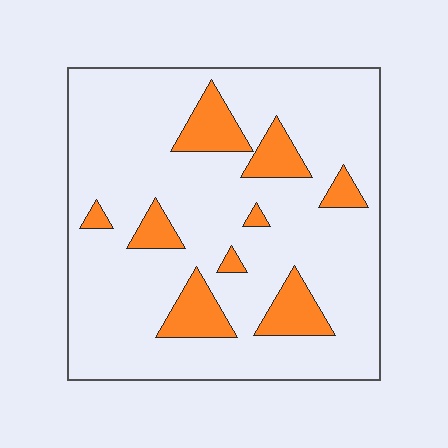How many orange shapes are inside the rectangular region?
9.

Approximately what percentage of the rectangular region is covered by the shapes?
Approximately 15%.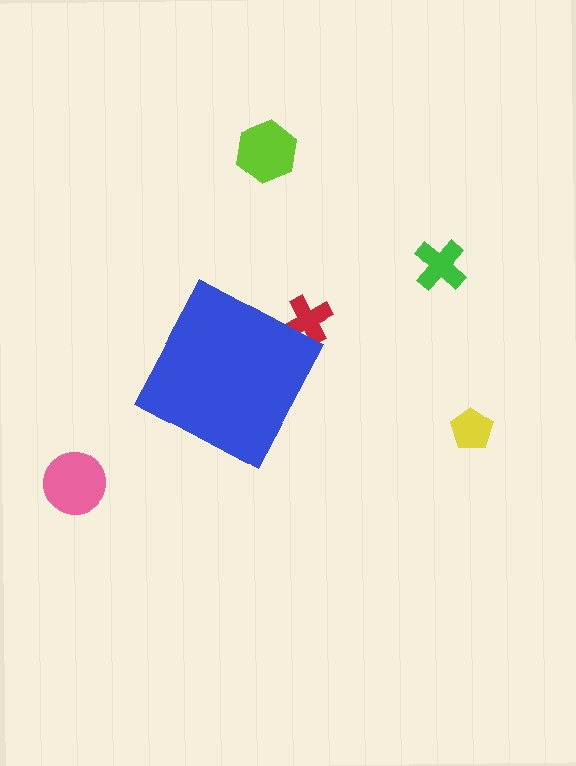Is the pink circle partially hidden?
No, the pink circle is fully visible.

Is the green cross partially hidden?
No, the green cross is fully visible.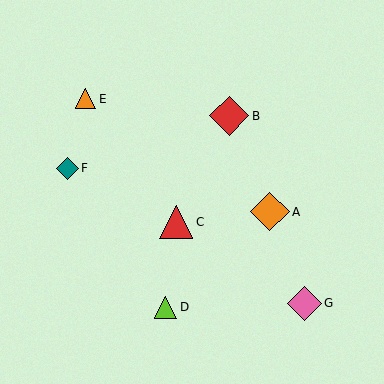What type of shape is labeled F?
Shape F is a teal diamond.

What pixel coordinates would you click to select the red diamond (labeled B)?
Click at (229, 116) to select the red diamond B.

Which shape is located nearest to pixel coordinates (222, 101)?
The red diamond (labeled B) at (229, 116) is nearest to that location.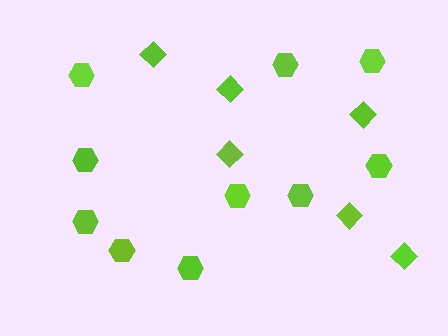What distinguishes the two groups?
There are 2 groups: one group of hexagons (10) and one group of diamonds (6).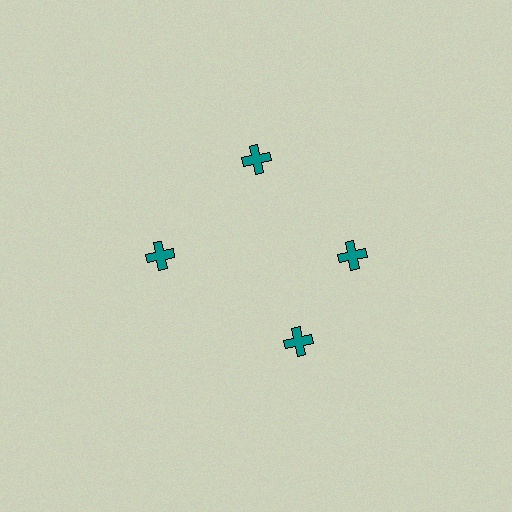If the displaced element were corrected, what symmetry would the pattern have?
It would have 4-fold rotational symmetry — the pattern would map onto itself every 90 degrees.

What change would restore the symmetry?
The symmetry would be restored by rotating it back into even spacing with its neighbors so that all 4 crosses sit at equal angles and equal distance from the center.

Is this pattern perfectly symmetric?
No. The 4 teal crosses are arranged in a ring, but one element near the 6 o'clock position is rotated out of alignment along the ring, breaking the 4-fold rotational symmetry.